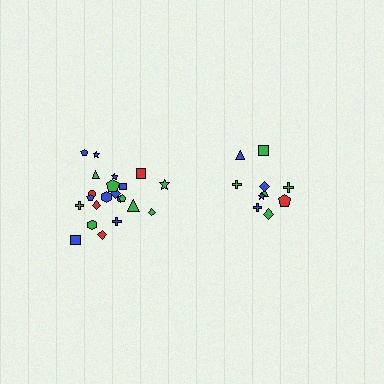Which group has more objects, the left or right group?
The left group.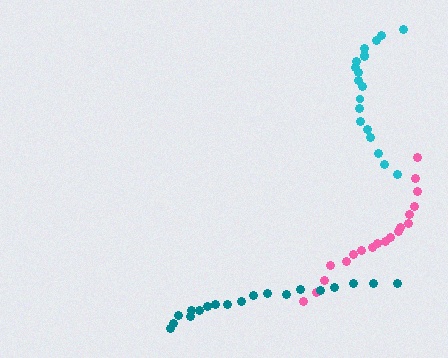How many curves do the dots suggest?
There are 3 distinct paths.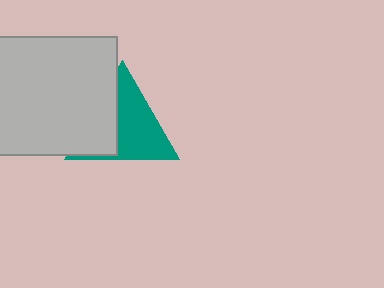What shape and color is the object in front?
The object in front is a light gray square.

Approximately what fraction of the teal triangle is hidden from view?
Roughly 39% of the teal triangle is hidden behind the light gray square.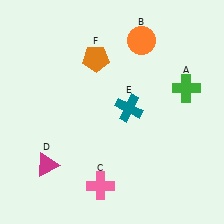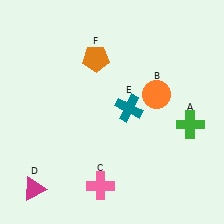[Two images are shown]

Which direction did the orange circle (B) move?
The orange circle (B) moved down.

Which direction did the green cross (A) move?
The green cross (A) moved down.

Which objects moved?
The objects that moved are: the green cross (A), the orange circle (B), the magenta triangle (D).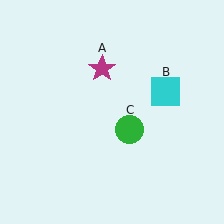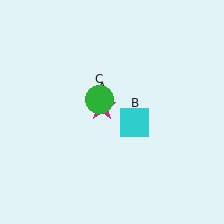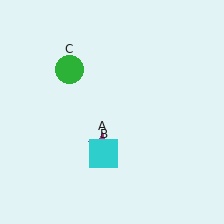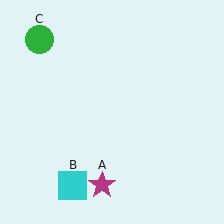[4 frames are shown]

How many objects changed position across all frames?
3 objects changed position: magenta star (object A), cyan square (object B), green circle (object C).